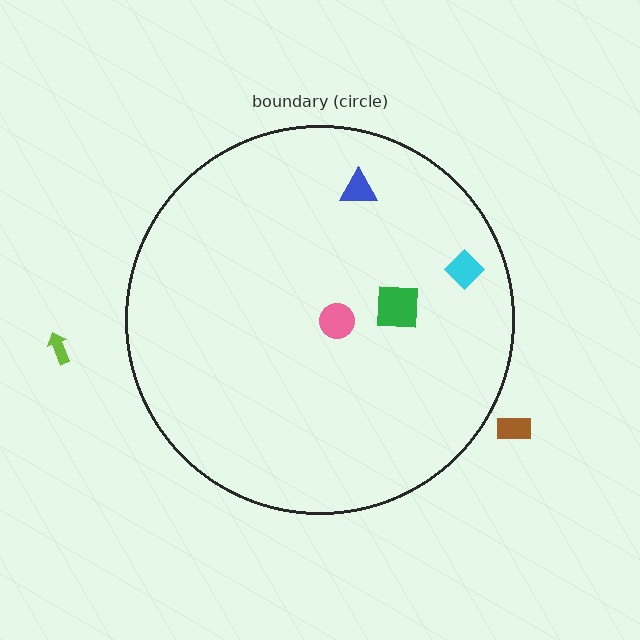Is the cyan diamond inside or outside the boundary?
Inside.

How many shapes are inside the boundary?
4 inside, 2 outside.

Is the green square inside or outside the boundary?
Inside.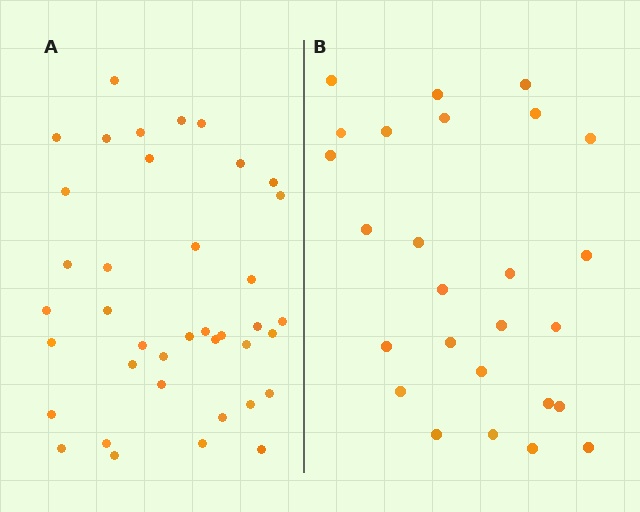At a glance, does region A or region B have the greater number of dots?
Region A (the left region) has more dots.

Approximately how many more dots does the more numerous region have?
Region A has approximately 15 more dots than region B.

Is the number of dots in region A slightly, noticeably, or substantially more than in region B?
Region A has substantially more. The ratio is roughly 1.5 to 1.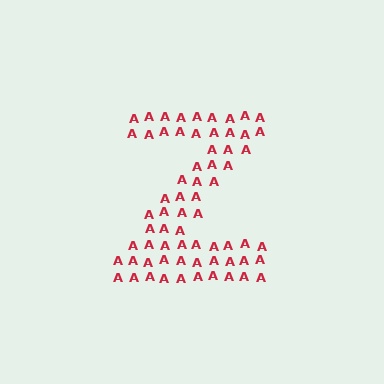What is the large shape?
The large shape is the letter Z.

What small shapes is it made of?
It is made of small letter A's.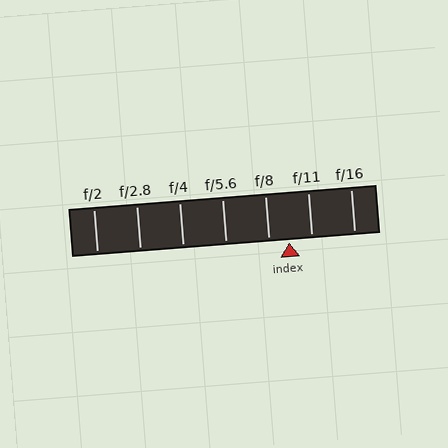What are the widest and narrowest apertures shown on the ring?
The widest aperture shown is f/2 and the narrowest is f/16.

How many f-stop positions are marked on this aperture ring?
There are 7 f-stop positions marked.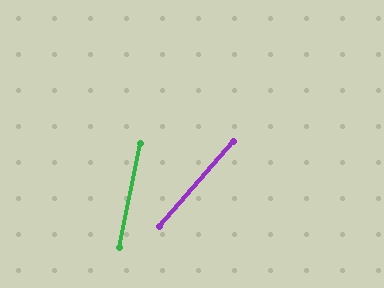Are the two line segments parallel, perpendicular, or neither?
Neither parallel nor perpendicular — they differ by about 30°.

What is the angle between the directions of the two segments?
Approximately 30 degrees.